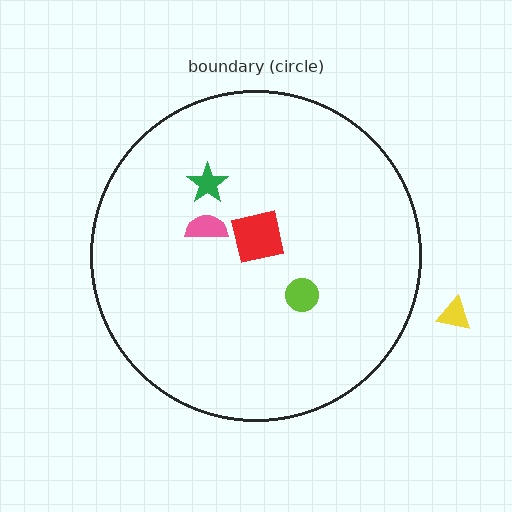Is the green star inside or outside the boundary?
Inside.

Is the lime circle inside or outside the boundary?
Inside.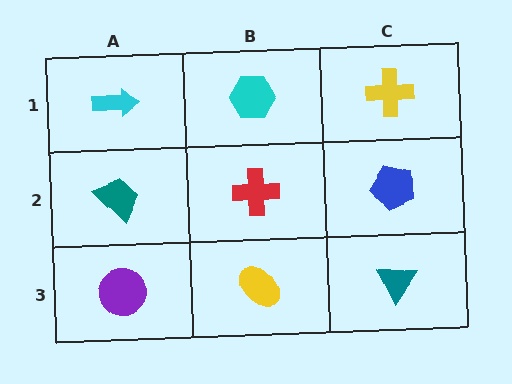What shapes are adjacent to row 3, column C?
A blue pentagon (row 2, column C), a yellow ellipse (row 3, column B).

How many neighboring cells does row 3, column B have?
3.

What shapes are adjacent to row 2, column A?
A cyan arrow (row 1, column A), a purple circle (row 3, column A), a red cross (row 2, column B).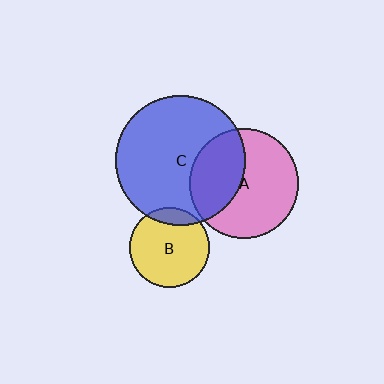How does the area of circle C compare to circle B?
Approximately 2.7 times.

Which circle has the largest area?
Circle C (blue).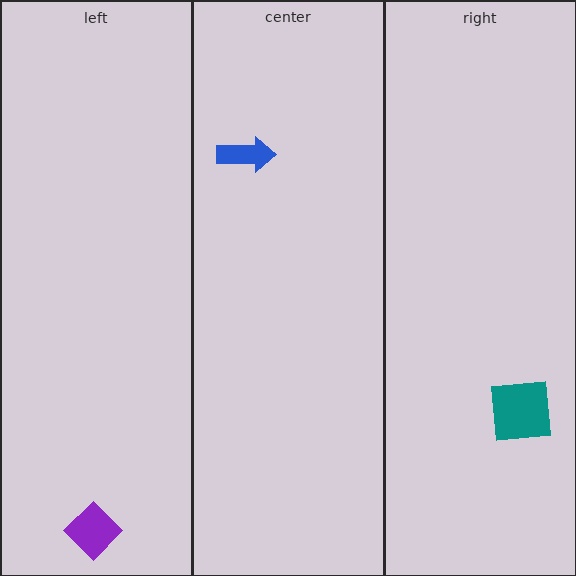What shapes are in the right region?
The teal square.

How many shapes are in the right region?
1.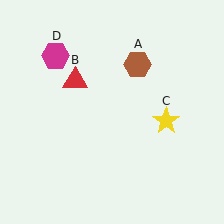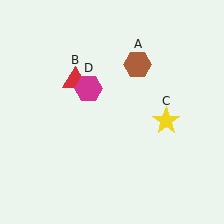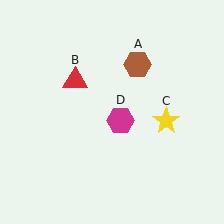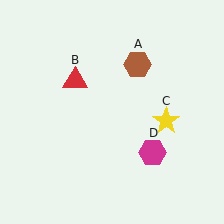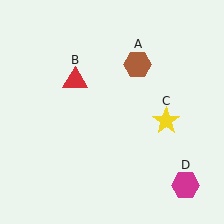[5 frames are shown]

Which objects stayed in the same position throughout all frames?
Brown hexagon (object A) and red triangle (object B) and yellow star (object C) remained stationary.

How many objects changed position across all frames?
1 object changed position: magenta hexagon (object D).